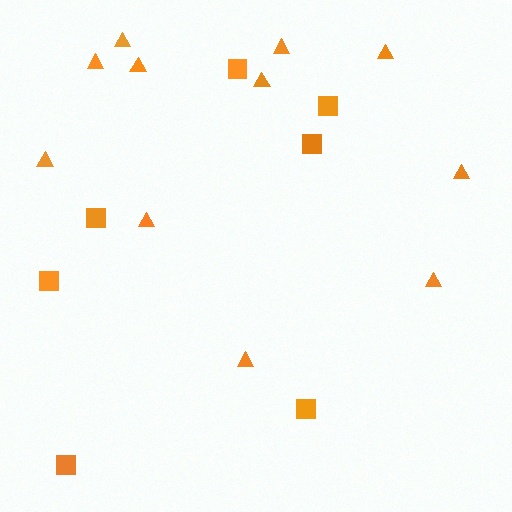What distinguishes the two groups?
There are 2 groups: one group of triangles (11) and one group of squares (7).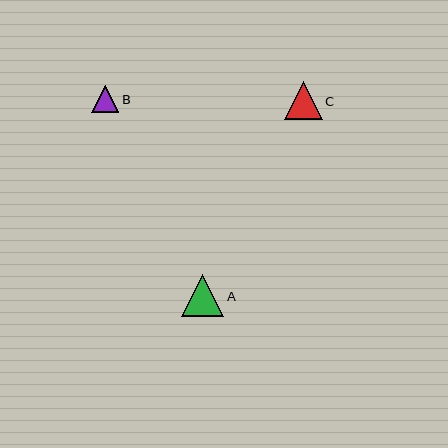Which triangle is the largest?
Triangle A is the largest with a size of approximately 42 pixels.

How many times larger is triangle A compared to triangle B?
Triangle A is approximately 1.6 times the size of triangle B.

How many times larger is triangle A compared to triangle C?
Triangle A is approximately 1.1 times the size of triangle C.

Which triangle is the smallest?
Triangle B is the smallest with a size of approximately 27 pixels.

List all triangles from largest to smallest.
From largest to smallest: A, C, B.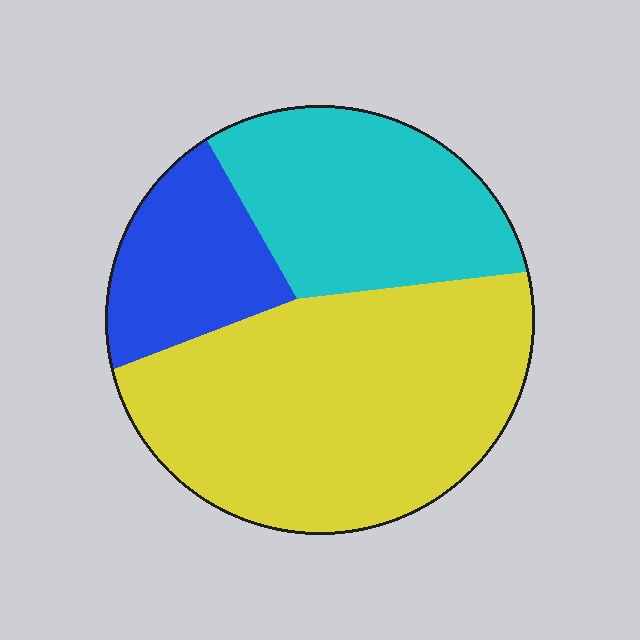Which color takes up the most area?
Yellow, at roughly 55%.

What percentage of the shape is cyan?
Cyan covers 29% of the shape.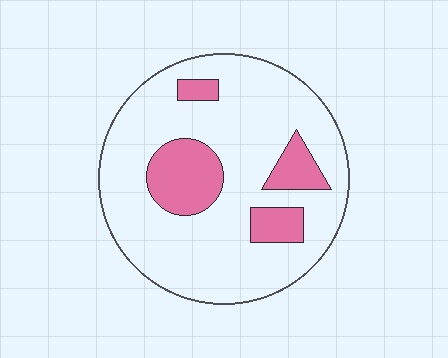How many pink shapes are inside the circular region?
4.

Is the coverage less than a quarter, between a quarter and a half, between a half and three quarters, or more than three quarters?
Less than a quarter.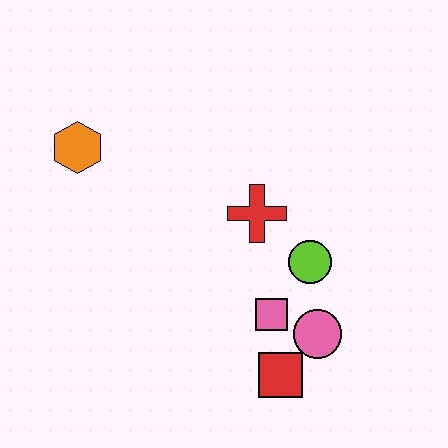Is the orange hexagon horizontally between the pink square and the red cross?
No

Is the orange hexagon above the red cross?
Yes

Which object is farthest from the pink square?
The orange hexagon is farthest from the pink square.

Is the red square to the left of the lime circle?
Yes